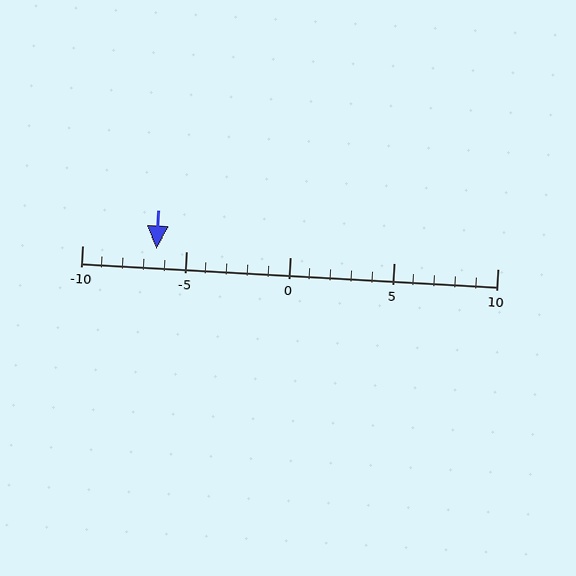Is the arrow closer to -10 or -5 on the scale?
The arrow is closer to -5.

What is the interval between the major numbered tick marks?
The major tick marks are spaced 5 units apart.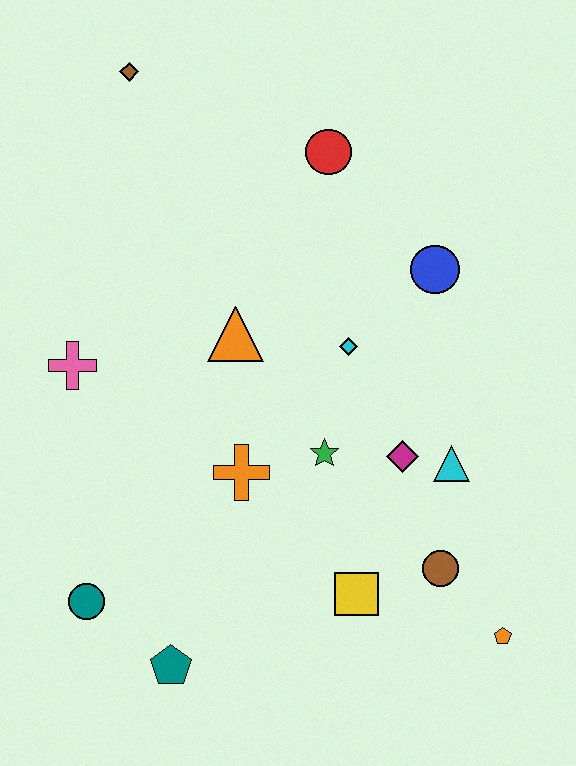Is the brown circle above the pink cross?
No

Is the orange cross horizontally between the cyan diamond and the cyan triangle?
No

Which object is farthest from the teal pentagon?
The brown diamond is farthest from the teal pentagon.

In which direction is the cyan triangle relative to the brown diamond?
The cyan triangle is below the brown diamond.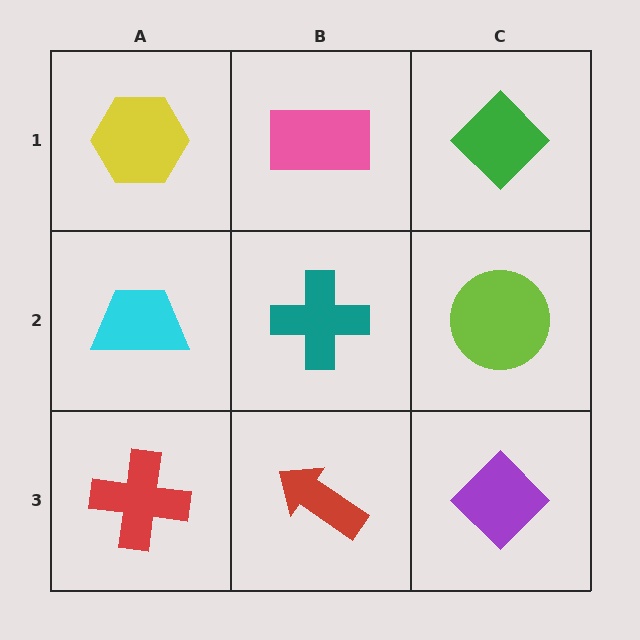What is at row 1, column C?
A green diamond.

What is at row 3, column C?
A purple diamond.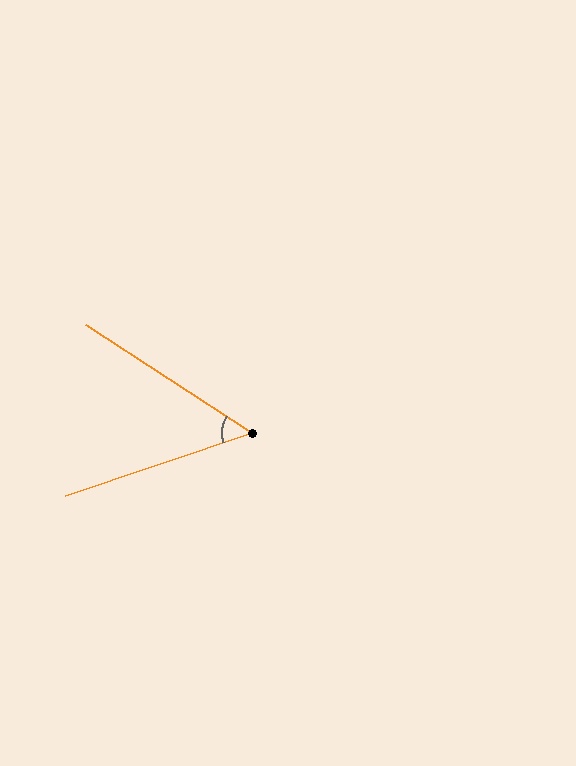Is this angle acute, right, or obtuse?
It is acute.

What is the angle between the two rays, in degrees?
Approximately 51 degrees.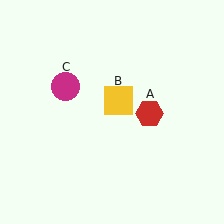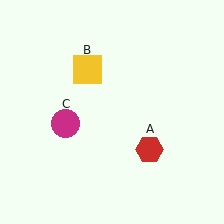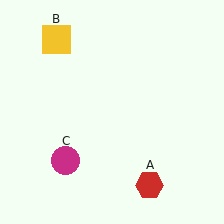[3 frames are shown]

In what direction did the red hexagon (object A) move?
The red hexagon (object A) moved down.